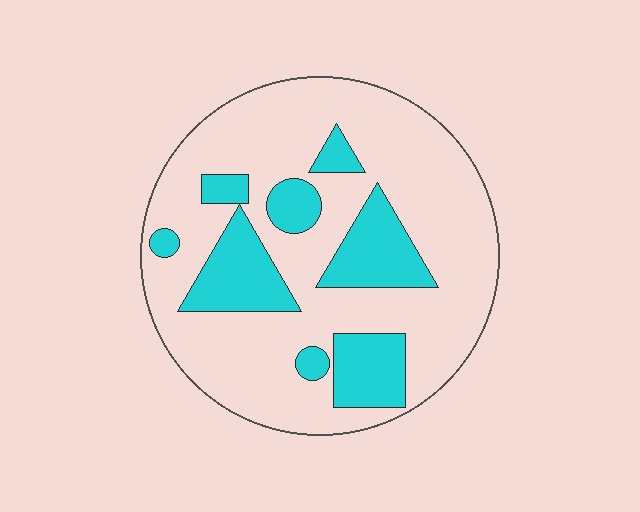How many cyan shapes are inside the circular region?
8.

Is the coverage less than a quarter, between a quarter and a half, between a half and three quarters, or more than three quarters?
Between a quarter and a half.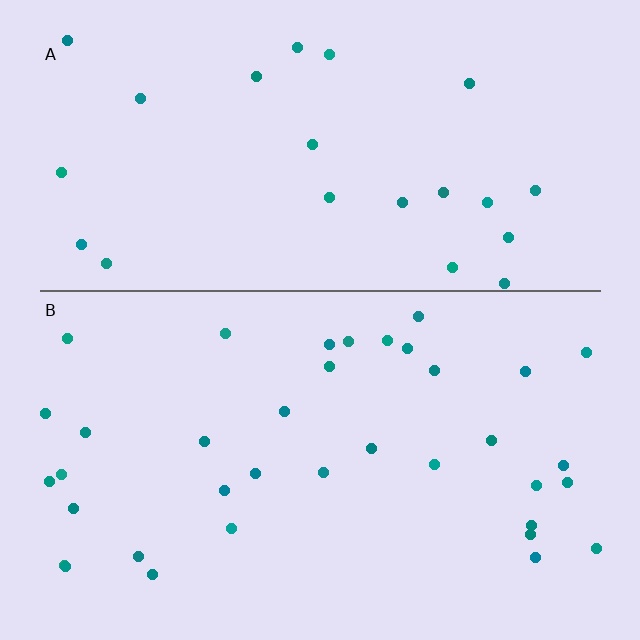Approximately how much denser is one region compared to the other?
Approximately 1.6× — region B over region A.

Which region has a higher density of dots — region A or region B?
B (the bottom).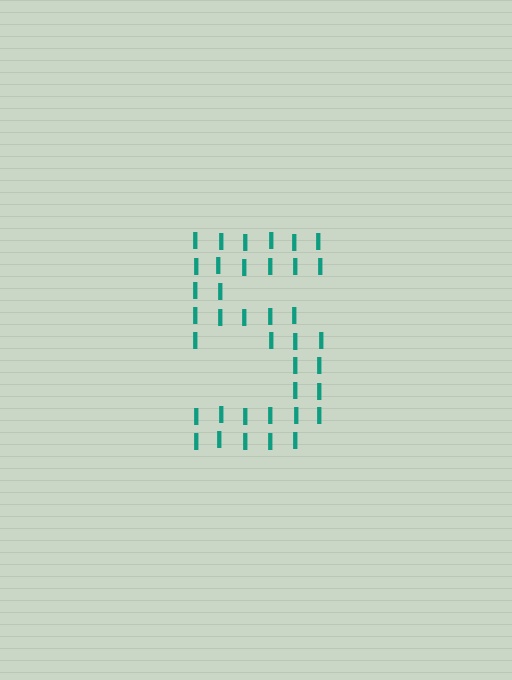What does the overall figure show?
The overall figure shows the digit 5.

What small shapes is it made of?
It is made of small letter I's.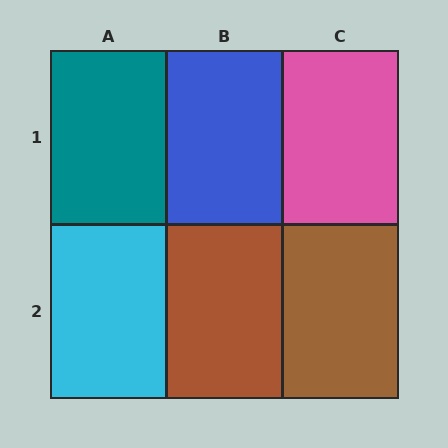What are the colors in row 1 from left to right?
Teal, blue, pink.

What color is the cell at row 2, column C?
Brown.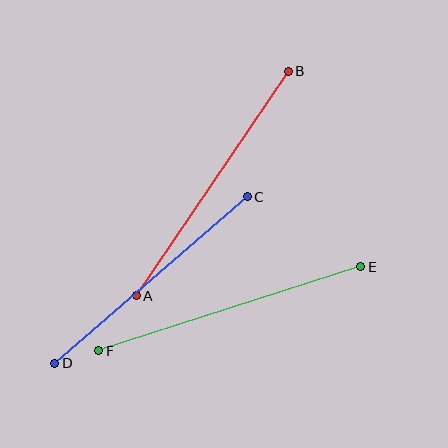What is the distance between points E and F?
The distance is approximately 275 pixels.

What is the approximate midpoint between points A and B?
The midpoint is at approximately (212, 183) pixels.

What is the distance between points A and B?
The distance is approximately 271 pixels.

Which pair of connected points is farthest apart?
Points E and F are farthest apart.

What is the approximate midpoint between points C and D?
The midpoint is at approximately (151, 280) pixels.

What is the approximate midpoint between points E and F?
The midpoint is at approximately (230, 309) pixels.